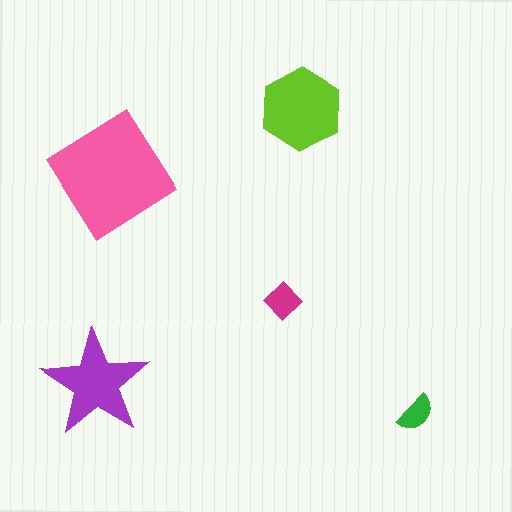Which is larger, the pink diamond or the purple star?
The pink diamond.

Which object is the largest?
The pink diamond.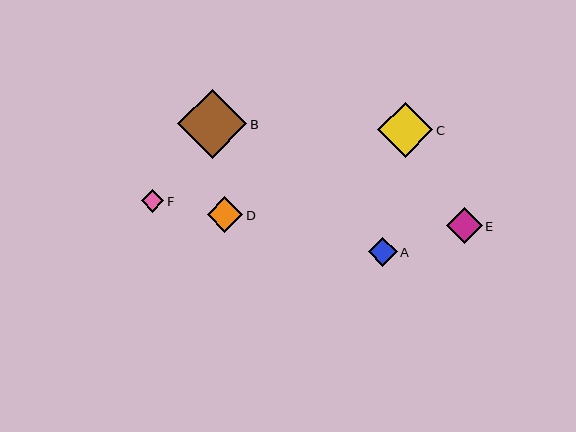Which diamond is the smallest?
Diamond F is the smallest with a size of approximately 22 pixels.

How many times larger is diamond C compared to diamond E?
Diamond C is approximately 1.6 times the size of diamond E.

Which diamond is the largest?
Diamond B is the largest with a size of approximately 69 pixels.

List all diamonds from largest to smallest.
From largest to smallest: B, C, D, E, A, F.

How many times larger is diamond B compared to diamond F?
Diamond B is approximately 3.1 times the size of diamond F.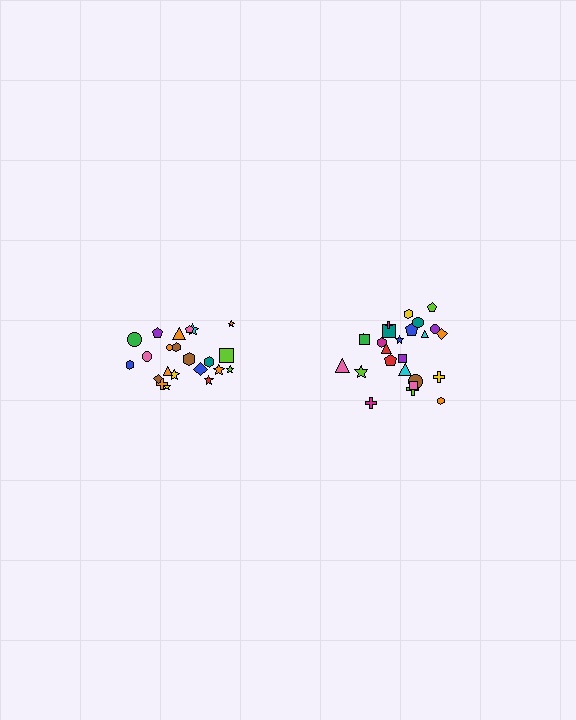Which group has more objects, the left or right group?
The right group.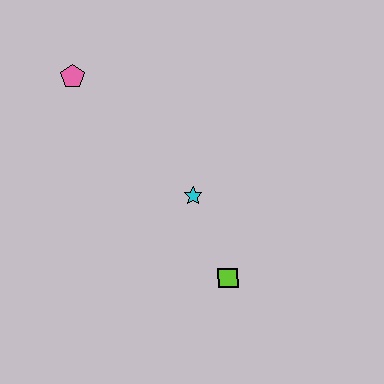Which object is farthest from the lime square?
The pink pentagon is farthest from the lime square.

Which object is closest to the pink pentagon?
The cyan star is closest to the pink pentagon.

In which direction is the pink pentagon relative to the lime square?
The pink pentagon is above the lime square.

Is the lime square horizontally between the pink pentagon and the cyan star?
No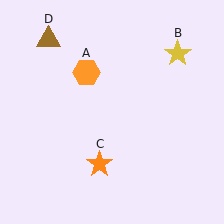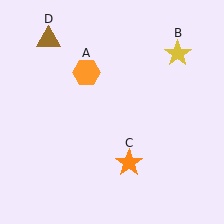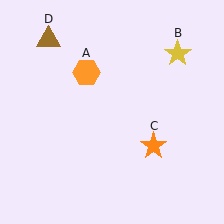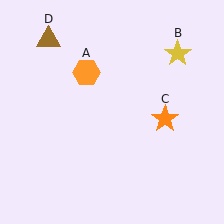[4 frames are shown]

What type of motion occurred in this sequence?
The orange star (object C) rotated counterclockwise around the center of the scene.